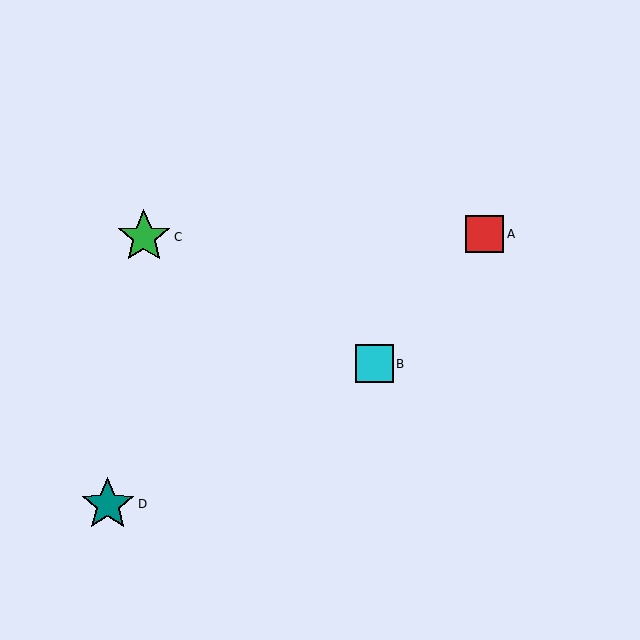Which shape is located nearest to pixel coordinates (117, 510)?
The teal star (labeled D) at (108, 504) is nearest to that location.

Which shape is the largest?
The green star (labeled C) is the largest.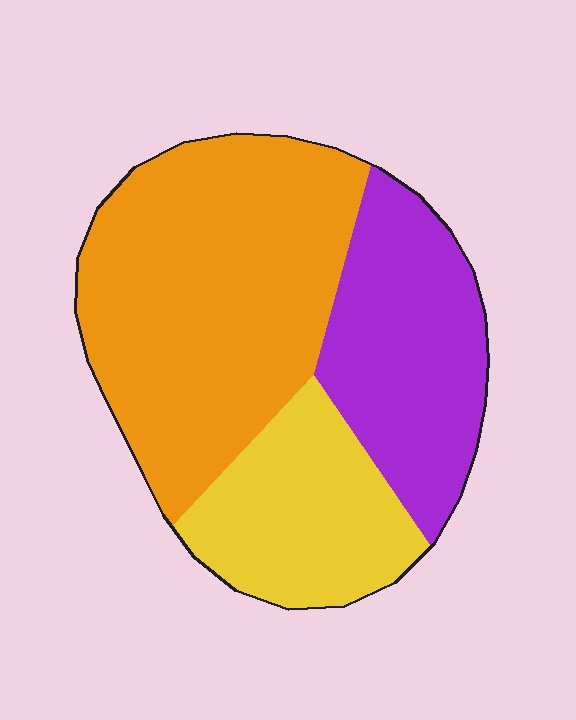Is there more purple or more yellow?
Purple.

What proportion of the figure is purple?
Purple covers around 25% of the figure.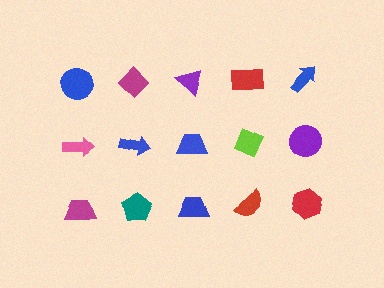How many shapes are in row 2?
5 shapes.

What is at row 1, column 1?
A blue circle.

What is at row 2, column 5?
A purple circle.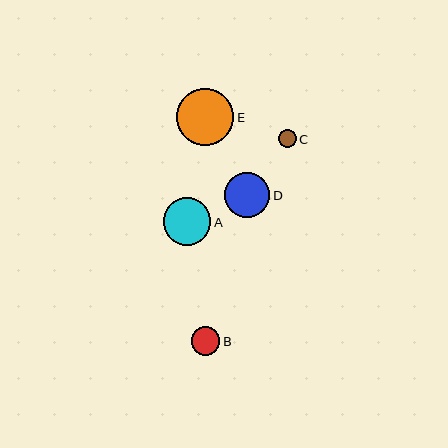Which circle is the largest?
Circle E is the largest with a size of approximately 57 pixels.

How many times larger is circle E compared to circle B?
Circle E is approximately 2.0 times the size of circle B.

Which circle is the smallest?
Circle C is the smallest with a size of approximately 18 pixels.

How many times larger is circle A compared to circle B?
Circle A is approximately 1.7 times the size of circle B.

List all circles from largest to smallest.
From largest to smallest: E, A, D, B, C.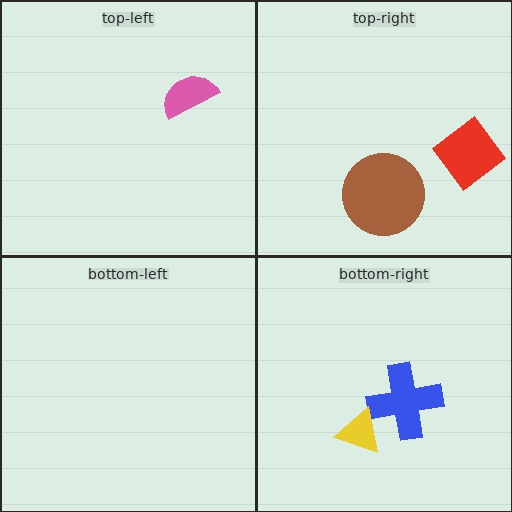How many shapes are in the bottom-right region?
2.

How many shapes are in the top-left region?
1.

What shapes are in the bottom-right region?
The blue cross, the yellow triangle.